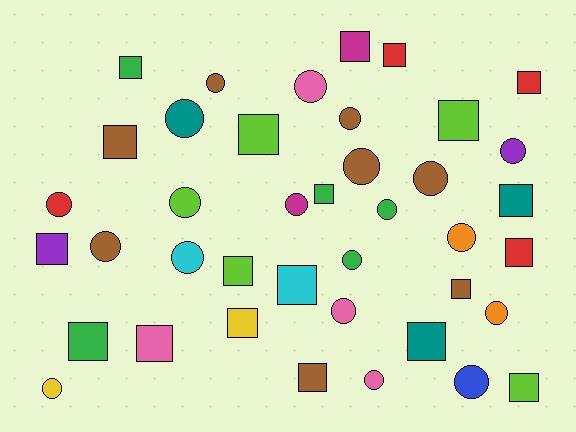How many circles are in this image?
There are 20 circles.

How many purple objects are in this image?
There are 2 purple objects.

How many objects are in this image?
There are 40 objects.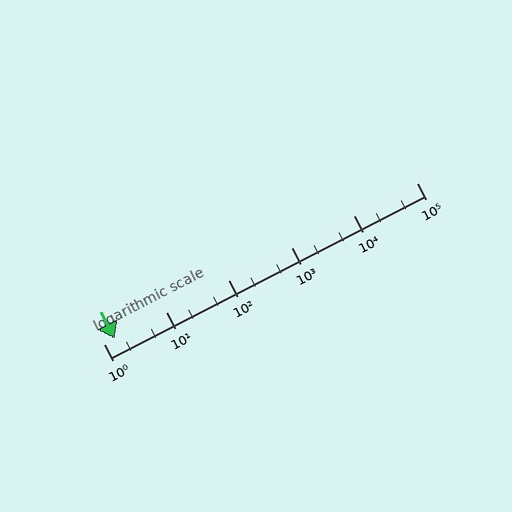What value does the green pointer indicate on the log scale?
The pointer indicates approximately 1.5.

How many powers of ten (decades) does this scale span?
The scale spans 5 decades, from 1 to 100000.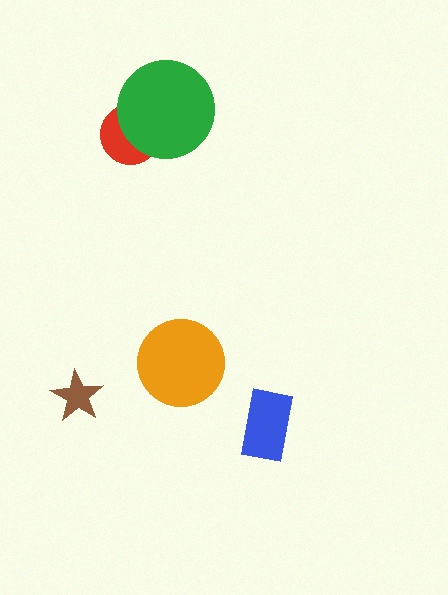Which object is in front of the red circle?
The green circle is in front of the red circle.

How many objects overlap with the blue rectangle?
0 objects overlap with the blue rectangle.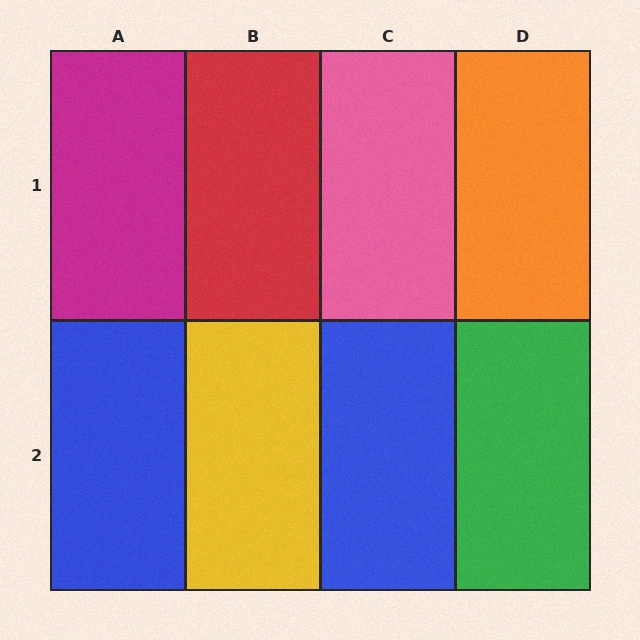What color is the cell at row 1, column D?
Orange.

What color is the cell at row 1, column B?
Red.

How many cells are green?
1 cell is green.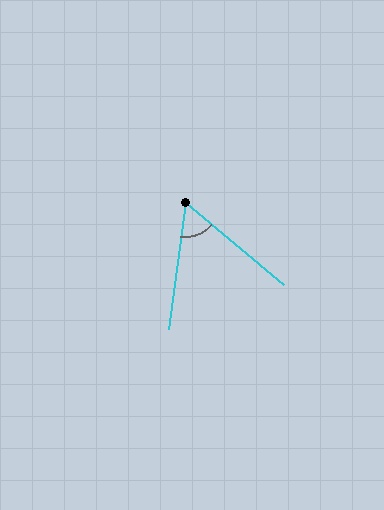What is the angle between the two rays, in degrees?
Approximately 58 degrees.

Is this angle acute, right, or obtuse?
It is acute.